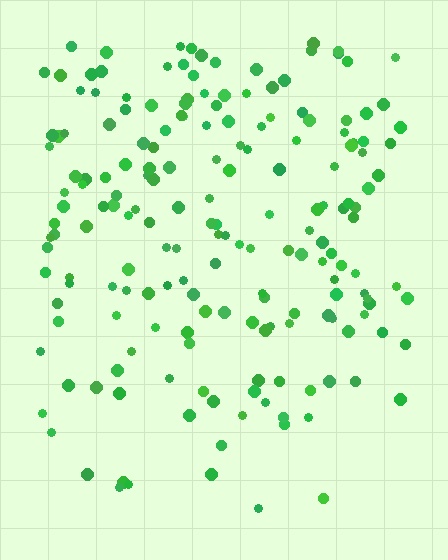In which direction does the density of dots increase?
From bottom to top, with the top side densest.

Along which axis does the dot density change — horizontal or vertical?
Vertical.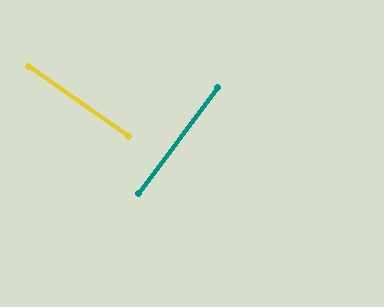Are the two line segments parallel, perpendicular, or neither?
Perpendicular — they meet at approximately 88°.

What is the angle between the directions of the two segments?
Approximately 88 degrees.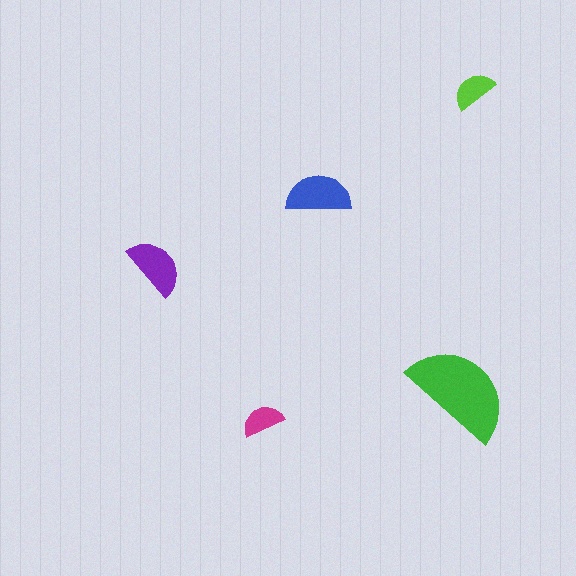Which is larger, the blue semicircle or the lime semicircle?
The blue one.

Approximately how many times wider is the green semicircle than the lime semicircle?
About 2.5 times wider.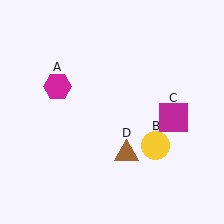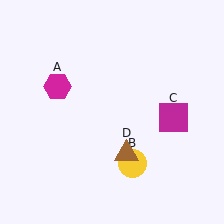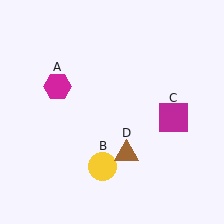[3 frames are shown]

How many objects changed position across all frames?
1 object changed position: yellow circle (object B).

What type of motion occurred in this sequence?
The yellow circle (object B) rotated clockwise around the center of the scene.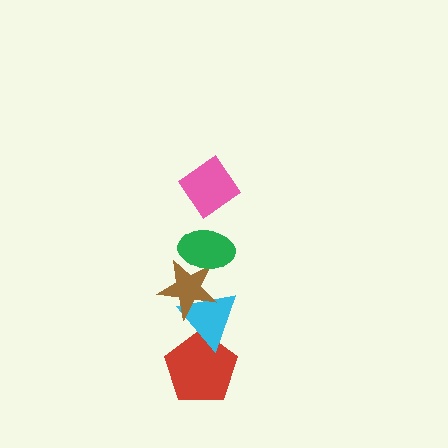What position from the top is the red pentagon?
The red pentagon is 5th from the top.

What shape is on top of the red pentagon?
The cyan triangle is on top of the red pentagon.